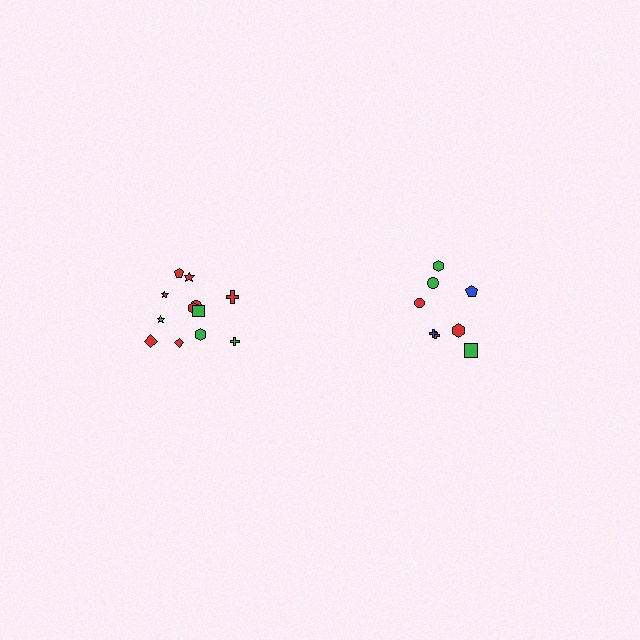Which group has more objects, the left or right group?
The left group.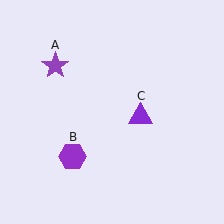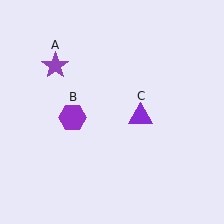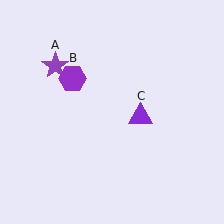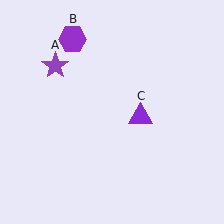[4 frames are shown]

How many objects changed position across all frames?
1 object changed position: purple hexagon (object B).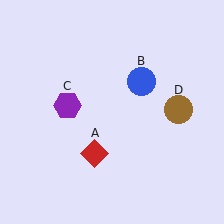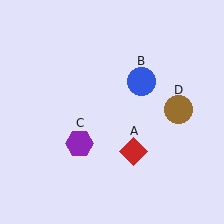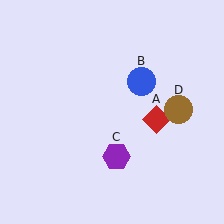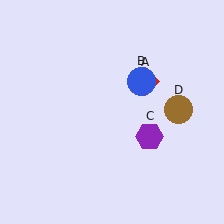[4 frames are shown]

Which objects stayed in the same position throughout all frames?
Blue circle (object B) and brown circle (object D) remained stationary.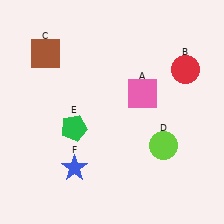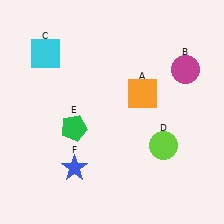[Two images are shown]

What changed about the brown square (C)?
In Image 1, C is brown. In Image 2, it changed to cyan.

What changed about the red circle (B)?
In Image 1, B is red. In Image 2, it changed to magenta.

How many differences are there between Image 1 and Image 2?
There are 3 differences between the two images.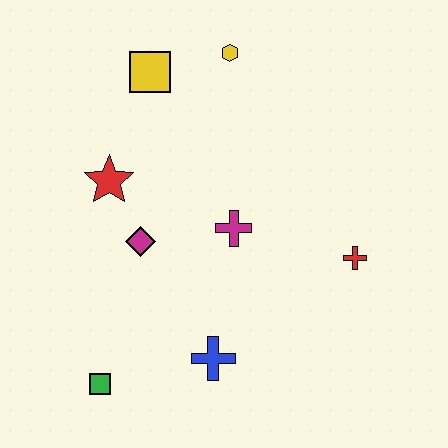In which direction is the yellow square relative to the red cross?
The yellow square is to the left of the red cross.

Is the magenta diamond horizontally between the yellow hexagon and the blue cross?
No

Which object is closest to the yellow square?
The yellow hexagon is closest to the yellow square.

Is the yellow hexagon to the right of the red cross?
No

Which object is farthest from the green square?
The yellow hexagon is farthest from the green square.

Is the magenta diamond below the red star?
Yes